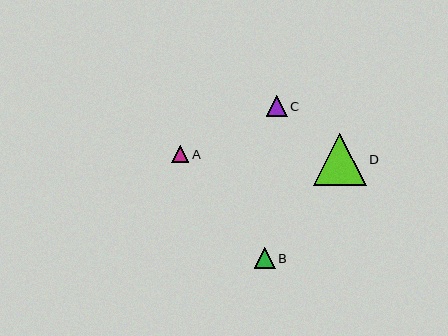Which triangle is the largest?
Triangle D is the largest with a size of approximately 52 pixels.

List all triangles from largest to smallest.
From largest to smallest: D, C, B, A.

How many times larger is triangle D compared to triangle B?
Triangle D is approximately 2.5 times the size of triangle B.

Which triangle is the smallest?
Triangle A is the smallest with a size of approximately 17 pixels.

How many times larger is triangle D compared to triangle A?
Triangle D is approximately 3.1 times the size of triangle A.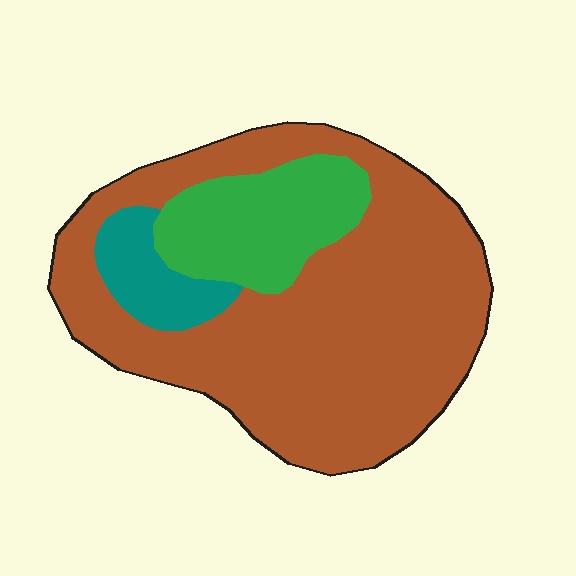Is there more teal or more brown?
Brown.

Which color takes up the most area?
Brown, at roughly 70%.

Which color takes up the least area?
Teal, at roughly 10%.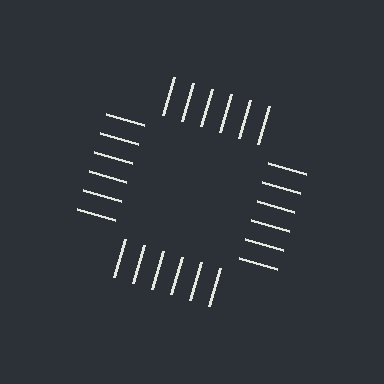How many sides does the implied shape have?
4 sides — the line-ends trace a square.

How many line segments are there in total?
24 — 6 along each of the 4 edges.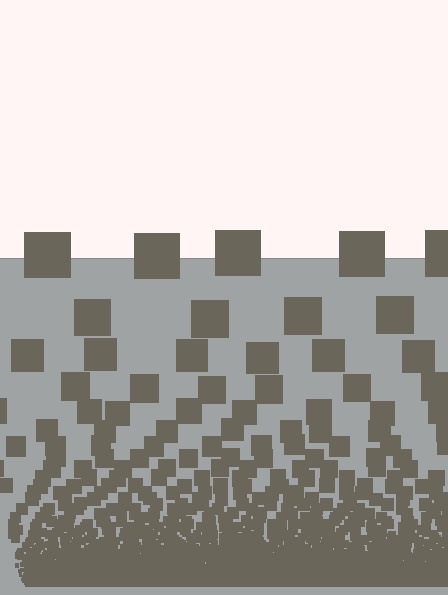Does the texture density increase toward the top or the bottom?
Density increases toward the bottom.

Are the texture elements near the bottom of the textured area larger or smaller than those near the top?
Smaller. The gradient is inverted — elements near the bottom are smaller and denser.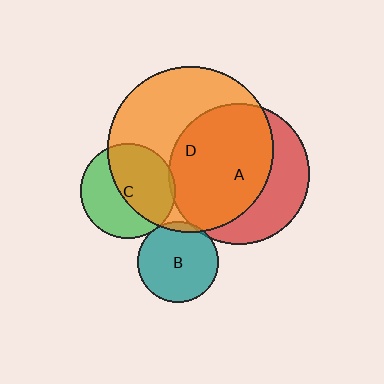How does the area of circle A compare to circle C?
Approximately 2.2 times.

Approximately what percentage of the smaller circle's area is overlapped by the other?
Approximately 5%.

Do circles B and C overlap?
Yes.